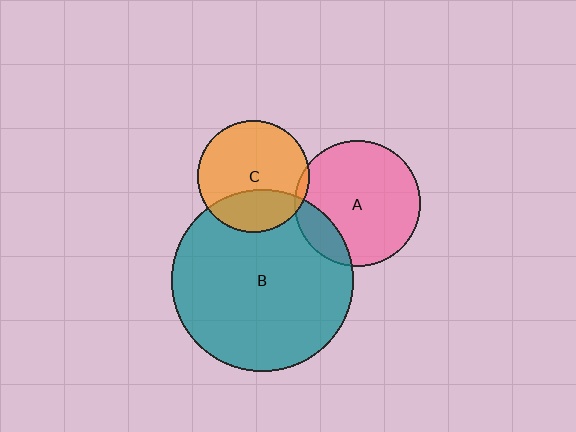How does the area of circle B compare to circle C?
Approximately 2.7 times.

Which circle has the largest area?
Circle B (teal).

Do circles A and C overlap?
Yes.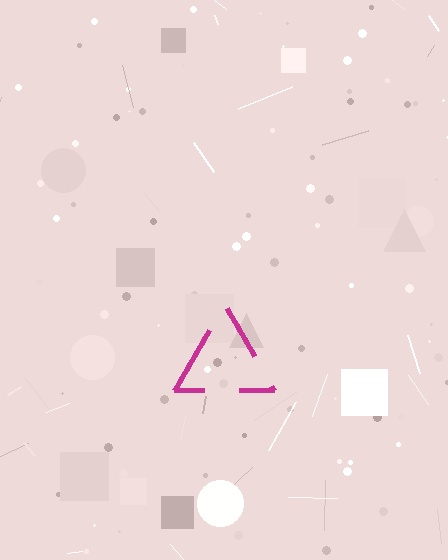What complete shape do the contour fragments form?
The contour fragments form a triangle.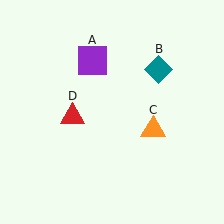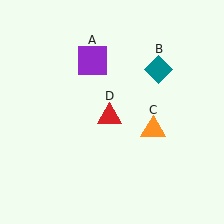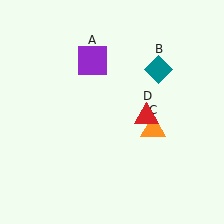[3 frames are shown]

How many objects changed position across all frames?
1 object changed position: red triangle (object D).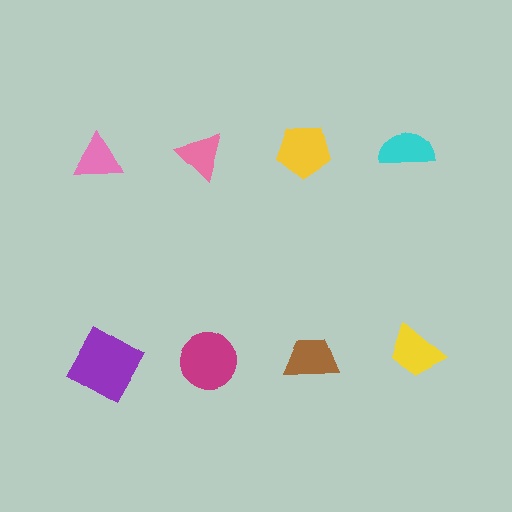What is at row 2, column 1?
A purple square.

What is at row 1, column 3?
A yellow pentagon.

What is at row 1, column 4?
A cyan semicircle.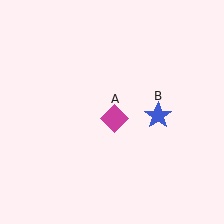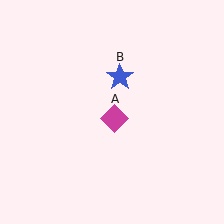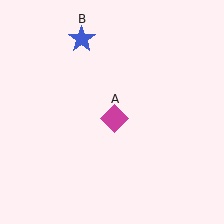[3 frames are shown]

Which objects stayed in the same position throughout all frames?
Magenta diamond (object A) remained stationary.